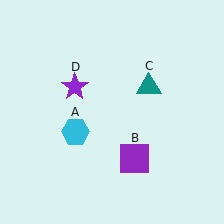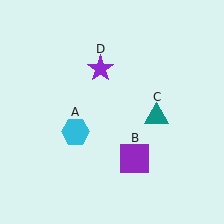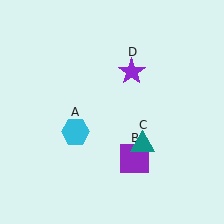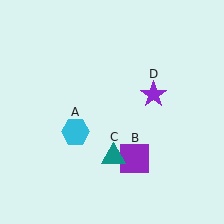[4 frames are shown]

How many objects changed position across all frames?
2 objects changed position: teal triangle (object C), purple star (object D).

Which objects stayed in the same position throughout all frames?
Cyan hexagon (object A) and purple square (object B) remained stationary.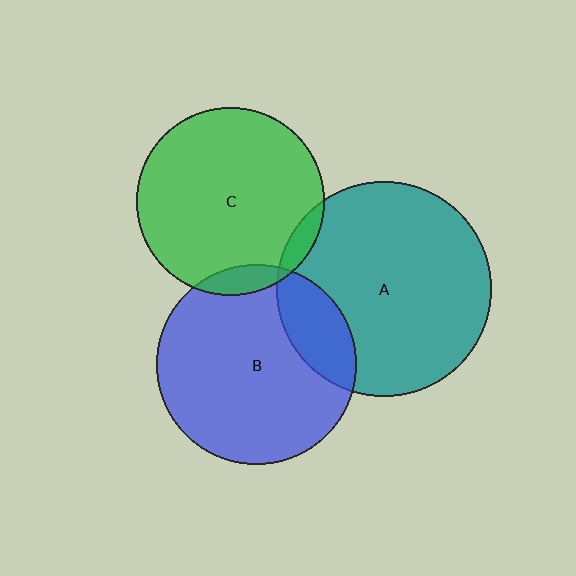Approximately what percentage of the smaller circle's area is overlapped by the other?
Approximately 20%.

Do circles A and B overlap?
Yes.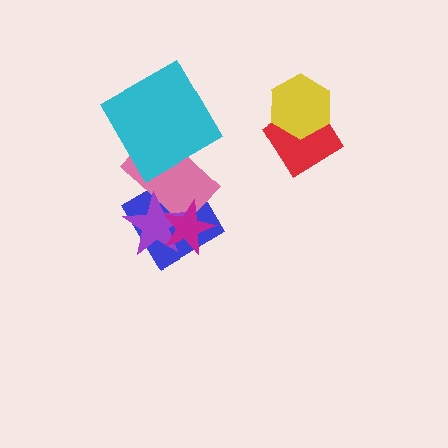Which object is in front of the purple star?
The magenta star is in front of the purple star.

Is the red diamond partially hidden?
Yes, it is partially covered by another shape.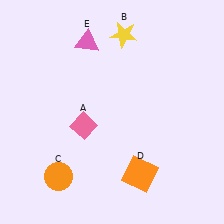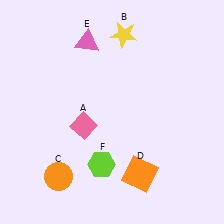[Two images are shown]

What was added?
A lime hexagon (F) was added in Image 2.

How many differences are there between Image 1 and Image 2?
There is 1 difference between the two images.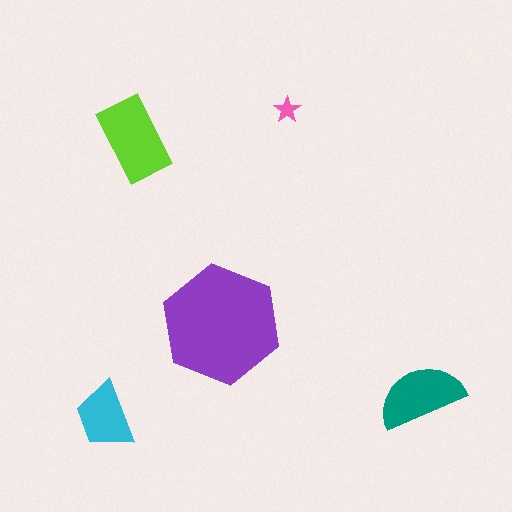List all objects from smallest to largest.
The pink star, the cyan trapezoid, the teal semicircle, the lime rectangle, the purple hexagon.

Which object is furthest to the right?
The teal semicircle is rightmost.